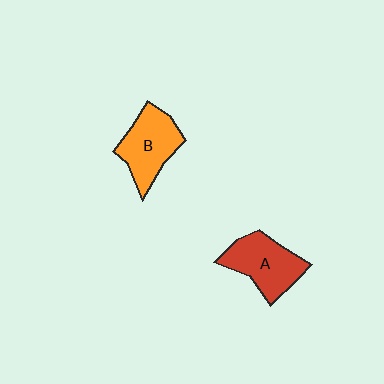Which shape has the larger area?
Shape A (red).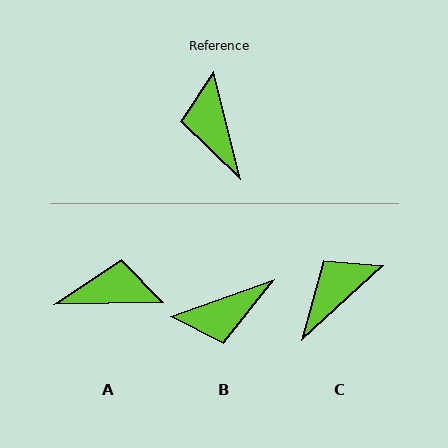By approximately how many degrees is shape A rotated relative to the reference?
Approximately 103 degrees clockwise.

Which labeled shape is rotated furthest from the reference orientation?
A, about 103 degrees away.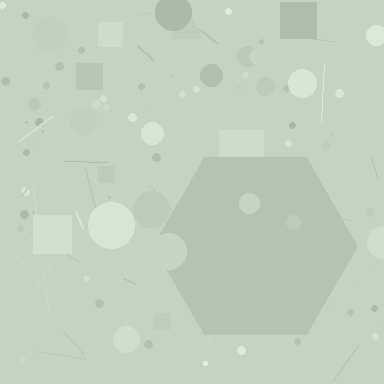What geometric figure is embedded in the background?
A hexagon is embedded in the background.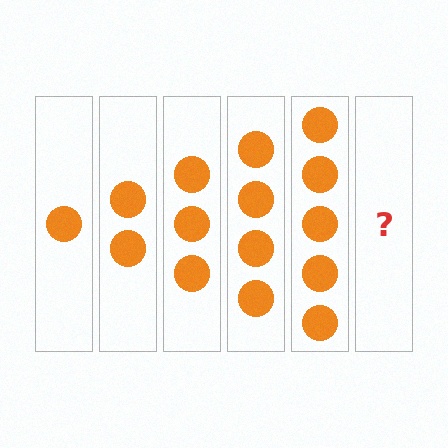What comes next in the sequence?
The next element should be 6 circles.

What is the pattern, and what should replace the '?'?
The pattern is that each step adds one more circle. The '?' should be 6 circles.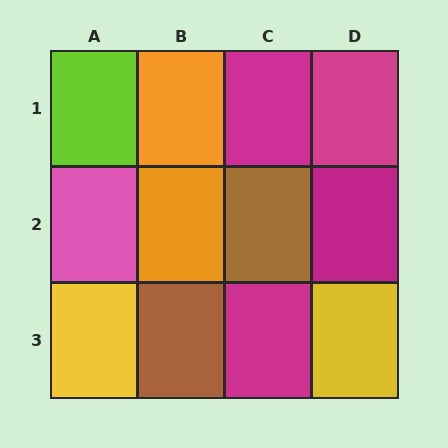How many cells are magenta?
4 cells are magenta.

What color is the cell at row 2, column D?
Magenta.